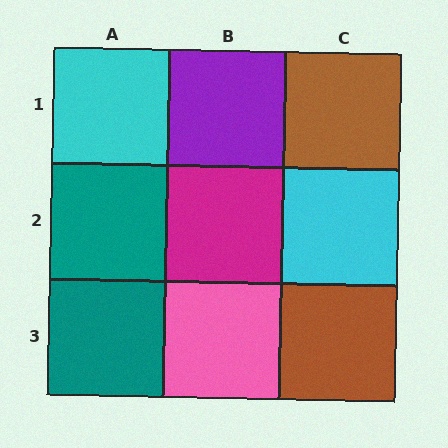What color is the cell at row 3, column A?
Teal.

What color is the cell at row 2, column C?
Cyan.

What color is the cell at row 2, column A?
Teal.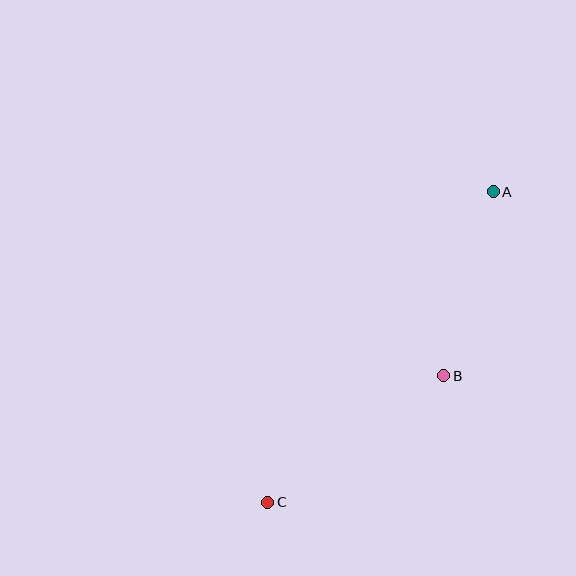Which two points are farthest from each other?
Points A and C are farthest from each other.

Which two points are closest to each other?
Points A and B are closest to each other.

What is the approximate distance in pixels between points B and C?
The distance between B and C is approximately 217 pixels.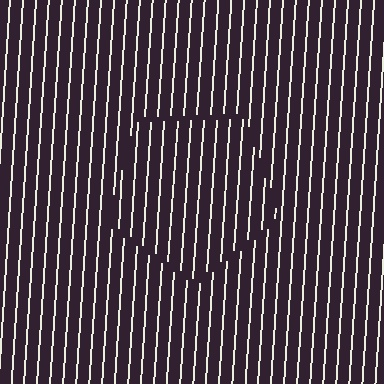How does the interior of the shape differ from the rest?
The interior of the shape contains the same grating, shifted by half a period — the contour is defined by the phase discontinuity where line-ends from the inner and outer gratings abut.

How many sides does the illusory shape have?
5 sides — the line-ends trace a pentagon.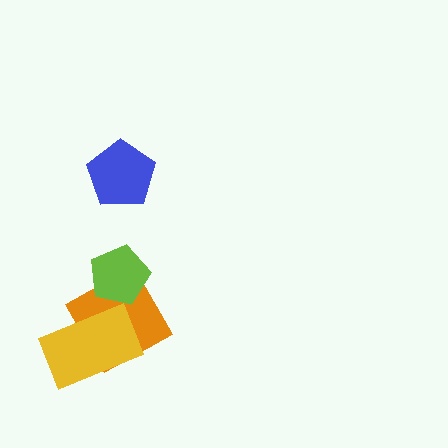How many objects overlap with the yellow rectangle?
1 object overlaps with the yellow rectangle.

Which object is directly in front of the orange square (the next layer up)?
The yellow rectangle is directly in front of the orange square.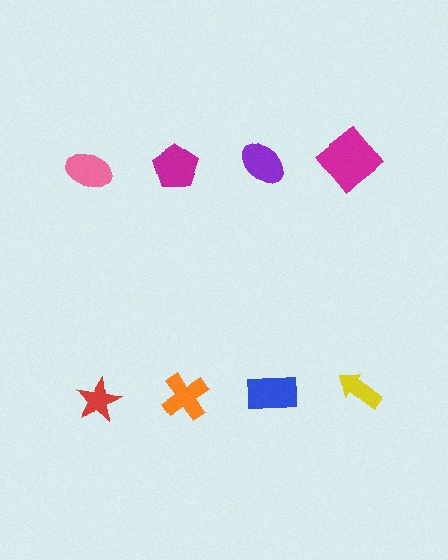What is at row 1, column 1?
A pink ellipse.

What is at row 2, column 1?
A red star.